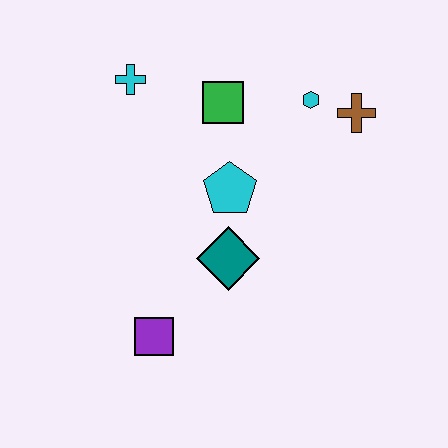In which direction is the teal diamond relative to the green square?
The teal diamond is below the green square.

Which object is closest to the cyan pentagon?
The teal diamond is closest to the cyan pentagon.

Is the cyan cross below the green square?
No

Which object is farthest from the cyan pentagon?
The purple square is farthest from the cyan pentagon.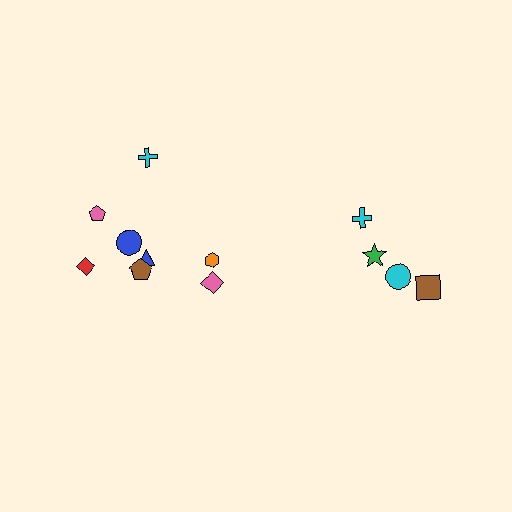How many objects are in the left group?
There are 8 objects.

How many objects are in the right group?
There are 4 objects.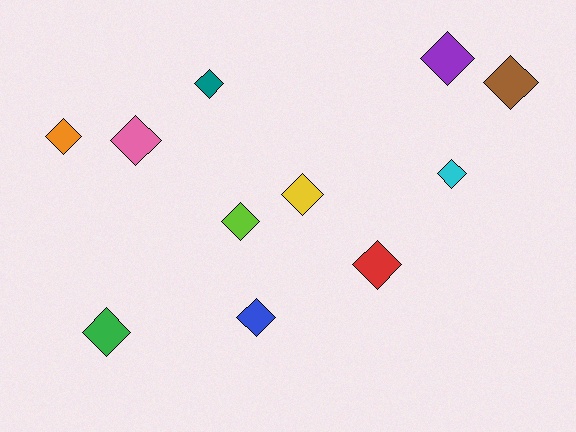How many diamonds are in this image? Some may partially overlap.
There are 11 diamonds.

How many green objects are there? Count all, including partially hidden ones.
There is 1 green object.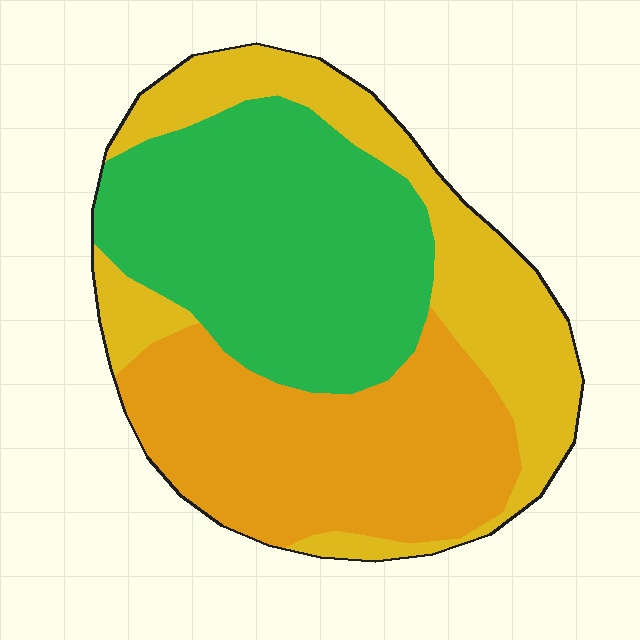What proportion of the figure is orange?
Orange covers 33% of the figure.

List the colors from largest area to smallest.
From largest to smallest: green, orange, yellow.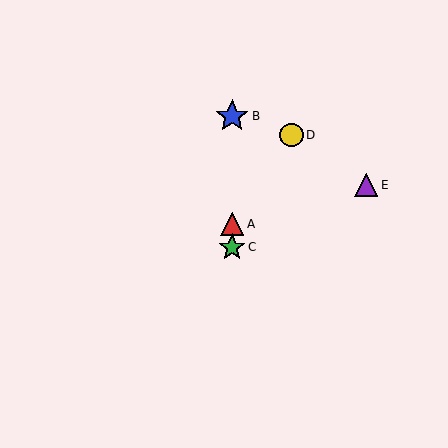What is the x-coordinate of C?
Object C is at x≈232.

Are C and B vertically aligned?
Yes, both are at x≈232.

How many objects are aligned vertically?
3 objects (A, B, C) are aligned vertically.